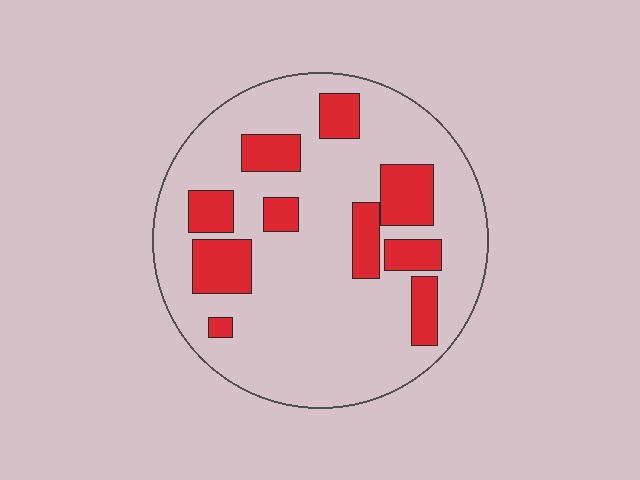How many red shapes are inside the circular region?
10.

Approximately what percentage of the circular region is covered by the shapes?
Approximately 25%.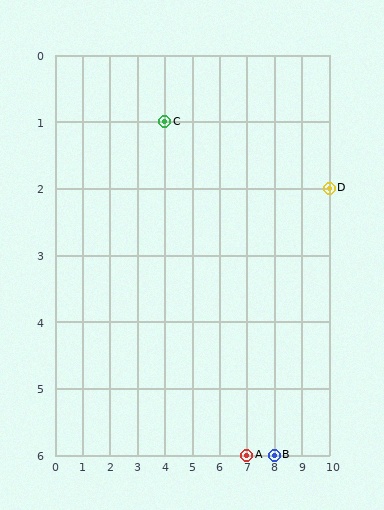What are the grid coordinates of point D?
Point D is at grid coordinates (10, 2).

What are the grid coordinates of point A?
Point A is at grid coordinates (7, 6).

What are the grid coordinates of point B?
Point B is at grid coordinates (8, 6).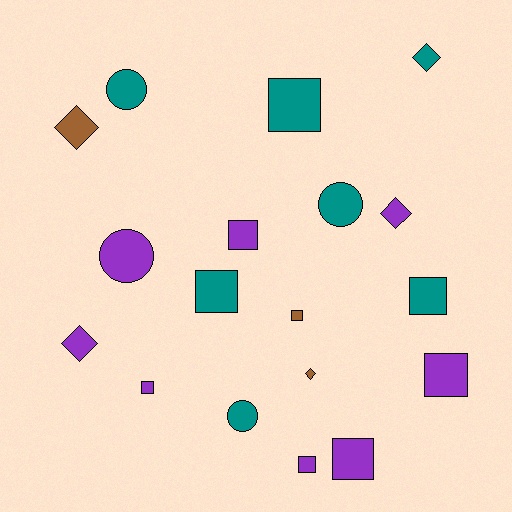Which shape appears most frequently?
Square, with 9 objects.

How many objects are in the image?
There are 18 objects.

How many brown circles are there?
There are no brown circles.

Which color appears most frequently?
Purple, with 8 objects.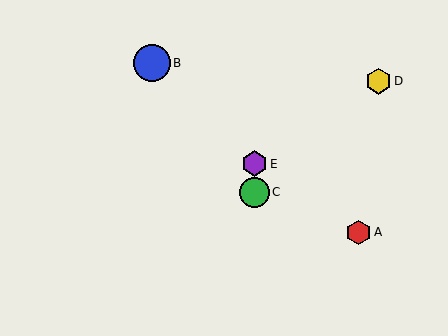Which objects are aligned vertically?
Objects C, E are aligned vertically.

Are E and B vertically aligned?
No, E is at x≈254 and B is at x≈152.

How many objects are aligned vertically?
2 objects (C, E) are aligned vertically.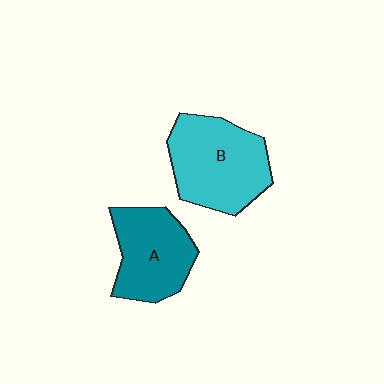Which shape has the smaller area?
Shape A (teal).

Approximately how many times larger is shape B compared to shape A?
Approximately 1.2 times.